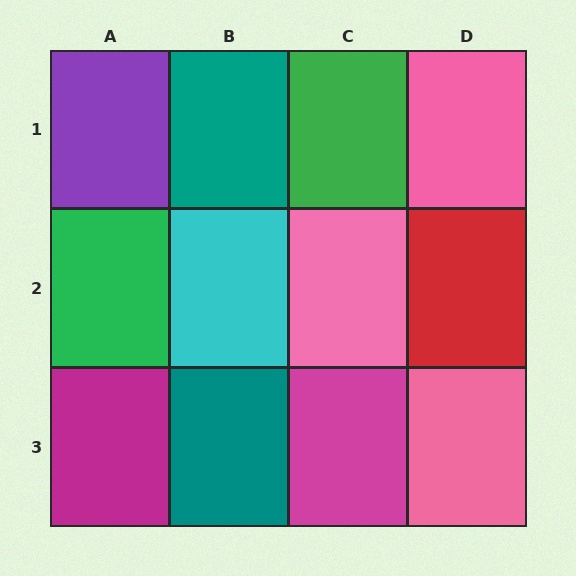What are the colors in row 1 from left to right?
Purple, teal, green, pink.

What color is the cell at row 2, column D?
Red.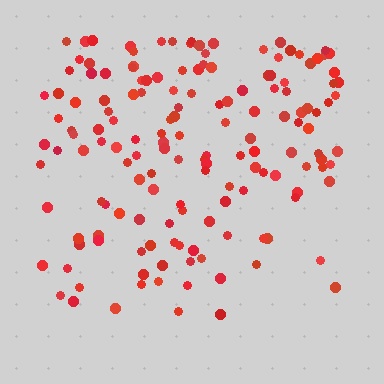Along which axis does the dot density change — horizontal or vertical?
Vertical.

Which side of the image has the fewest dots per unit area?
The bottom.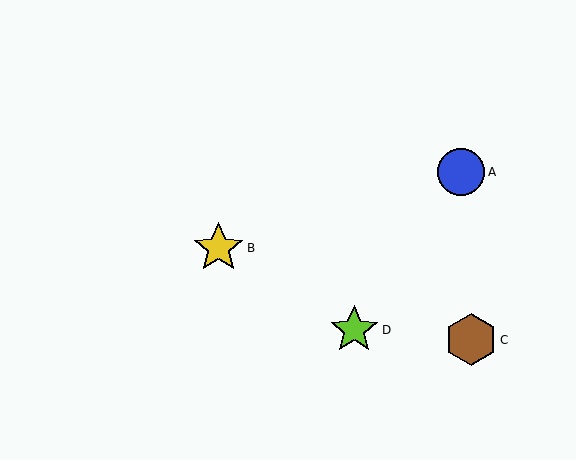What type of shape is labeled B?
Shape B is a yellow star.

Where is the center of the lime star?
The center of the lime star is at (354, 330).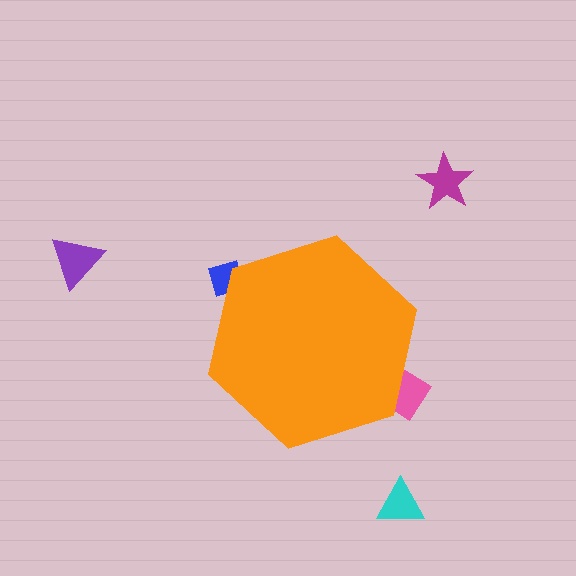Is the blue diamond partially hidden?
Yes, the blue diamond is partially hidden behind the orange hexagon.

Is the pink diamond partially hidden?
Yes, the pink diamond is partially hidden behind the orange hexagon.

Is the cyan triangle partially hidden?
No, the cyan triangle is fully visible.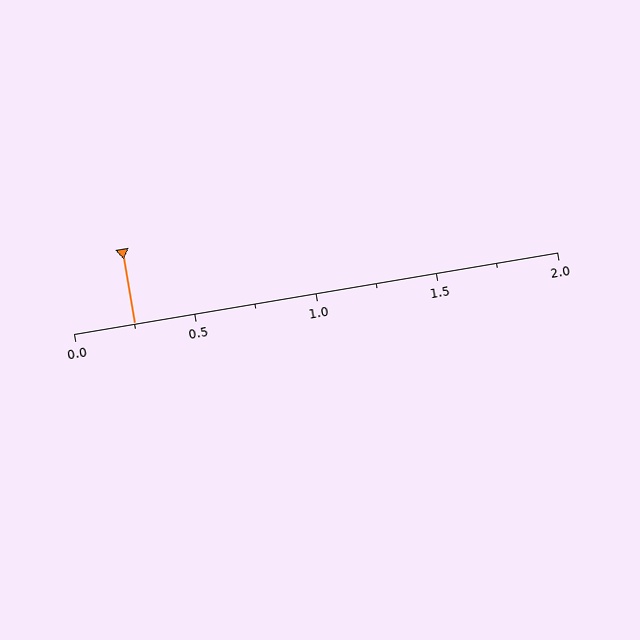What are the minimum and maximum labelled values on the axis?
The axis runs from 0.0 to 2.0.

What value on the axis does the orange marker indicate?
The marker indicates approximately 0.25.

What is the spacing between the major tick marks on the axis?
The major ticks are spaced 0.5 apart.